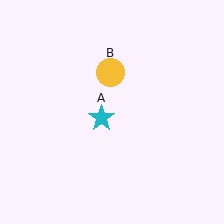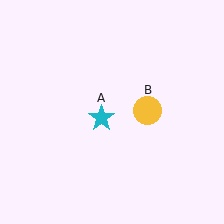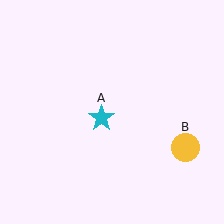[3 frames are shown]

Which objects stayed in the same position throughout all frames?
Cyan star (object A) remained stationary.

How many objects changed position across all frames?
1 object changed position: yellow circle (object B).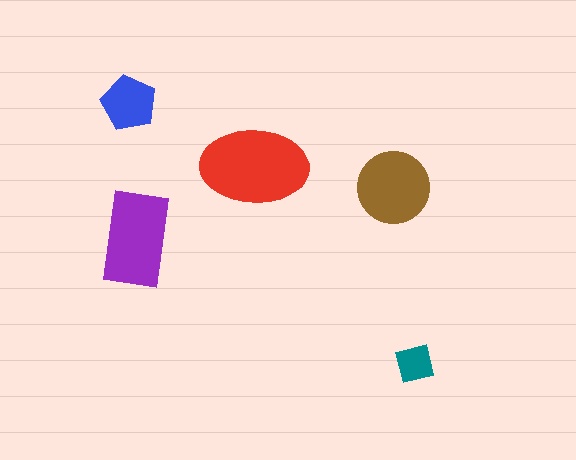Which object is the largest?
The red ellipse.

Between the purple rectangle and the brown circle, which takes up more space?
The purple rectangle.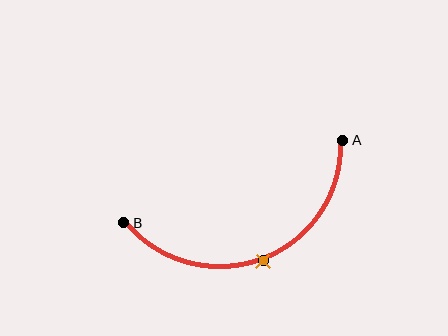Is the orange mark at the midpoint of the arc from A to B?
Yes. The orange mark lies on the arc at equal arc-length from both A and B — it is the arc midpoint.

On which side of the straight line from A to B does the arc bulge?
The arc bulges below the straight line connecting A and B.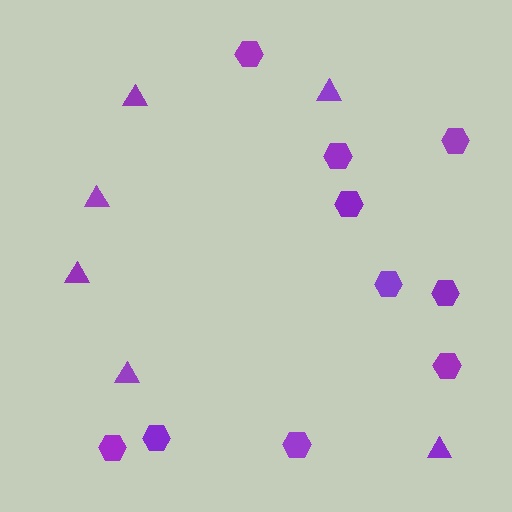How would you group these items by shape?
There are 2 groups: one group of hexagons (10) and one group of triangles (6).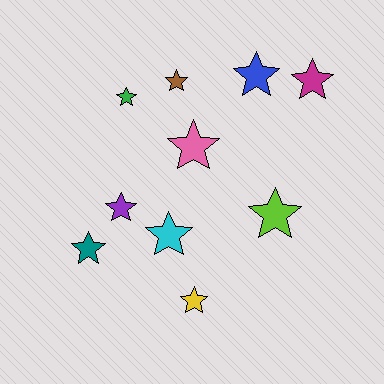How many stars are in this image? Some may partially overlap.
There are 10 stars.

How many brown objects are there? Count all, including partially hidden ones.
There is 1 brown object.